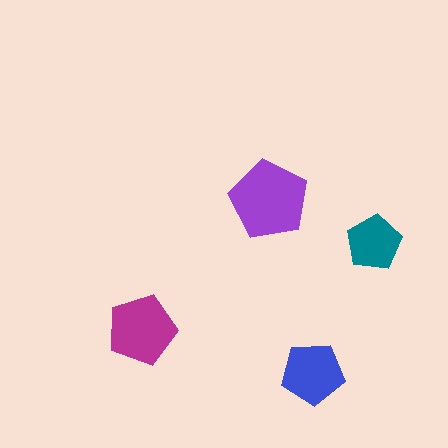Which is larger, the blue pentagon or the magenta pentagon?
The magenta one.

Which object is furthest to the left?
The magenta pentagon is leftmost.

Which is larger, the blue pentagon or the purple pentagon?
The purple one.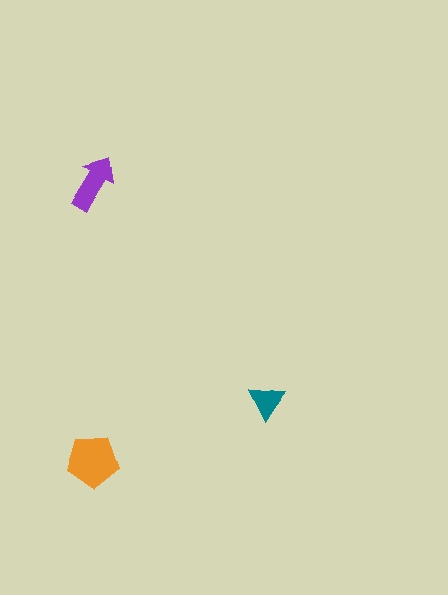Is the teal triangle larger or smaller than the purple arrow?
Smaller.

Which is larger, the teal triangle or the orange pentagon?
The orange pentagon.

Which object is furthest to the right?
The teal triangle is rightmost.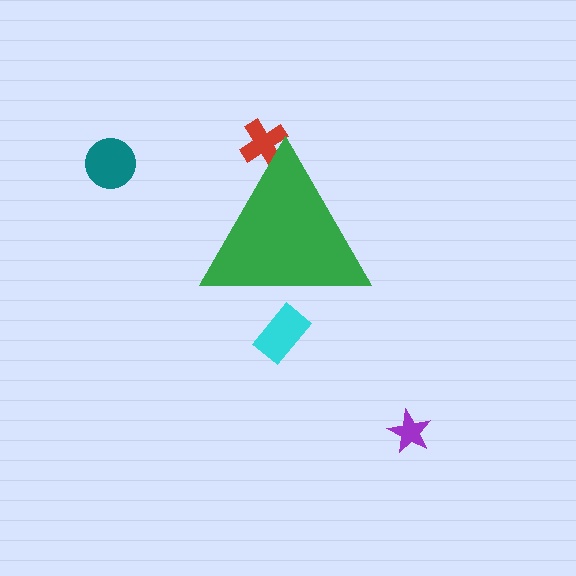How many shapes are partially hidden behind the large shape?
2 shapes are partially hidden.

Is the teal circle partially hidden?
No, the teal circle is fully visible.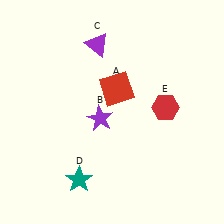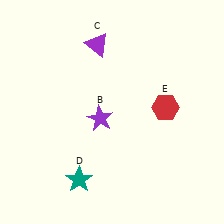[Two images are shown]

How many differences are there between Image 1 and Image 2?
There is 1 difference between the two images.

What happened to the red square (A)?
The red square (A) was removed in Image 2. It was in the top-right area of Image 1.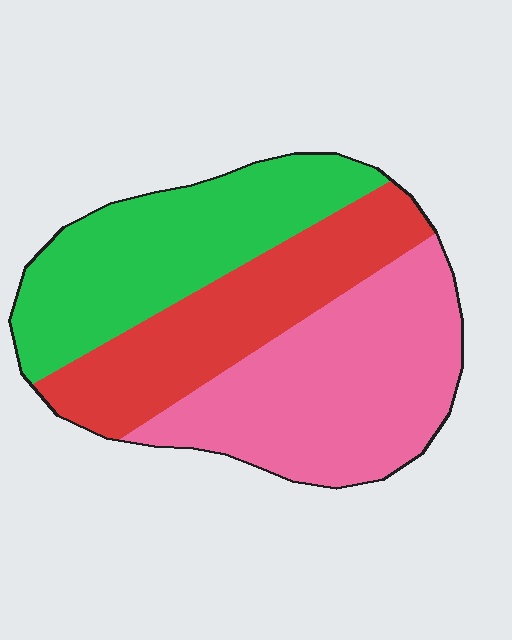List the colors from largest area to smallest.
From largest to smallest: pink, green, red.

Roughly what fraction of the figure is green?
Green covers roughly 30% of the figure.